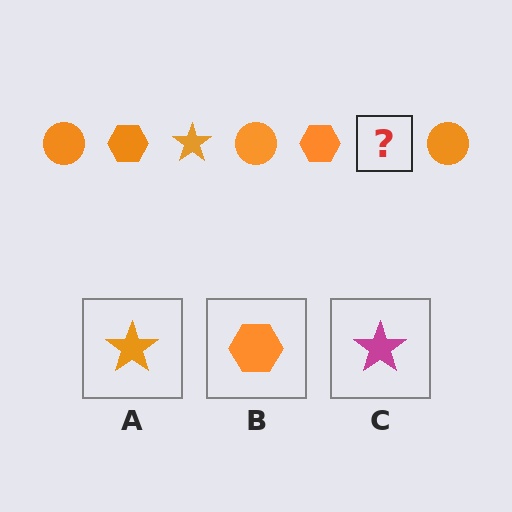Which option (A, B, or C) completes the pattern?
A.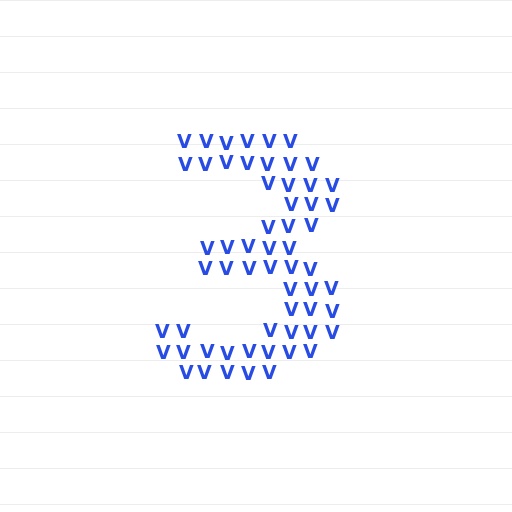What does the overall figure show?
The overall figure shows the digit 3.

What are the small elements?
The small elements are letter V's.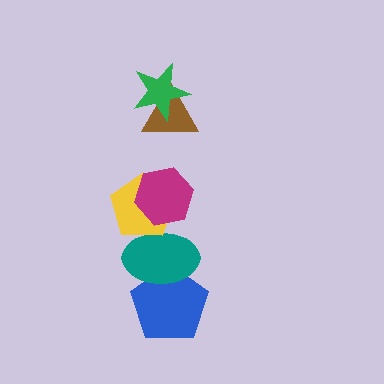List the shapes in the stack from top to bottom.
From top to bottom: the green star, the brown triangle, the magenta hexagon, the yellow pentagon, the teal ellipse, the blue pentagon.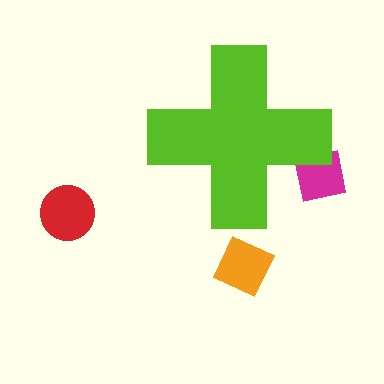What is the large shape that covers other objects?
A lime cross.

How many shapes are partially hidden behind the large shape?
1 shape is partially hidden.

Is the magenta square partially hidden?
Yes, the magenta square is partially hidden behind the lime cross.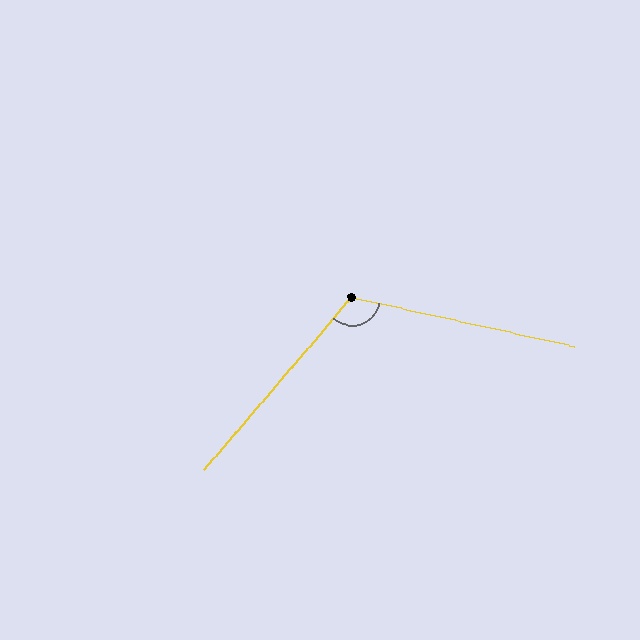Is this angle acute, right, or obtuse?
It is obtuse.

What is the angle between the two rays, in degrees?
Approximately 118 degrees.